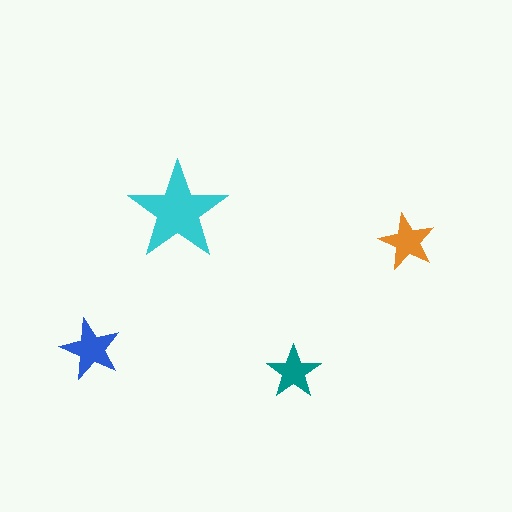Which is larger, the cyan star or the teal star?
The cyan one.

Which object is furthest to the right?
The orange star is rightmost.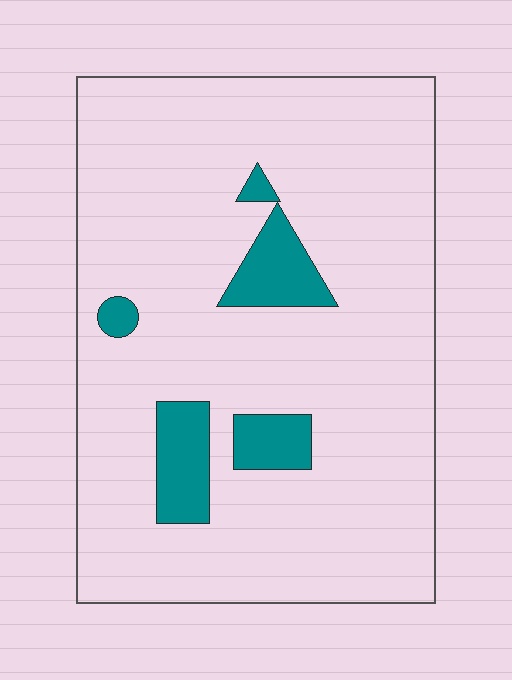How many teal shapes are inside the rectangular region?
5.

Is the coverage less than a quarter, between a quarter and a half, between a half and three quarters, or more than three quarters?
Less than a quarter.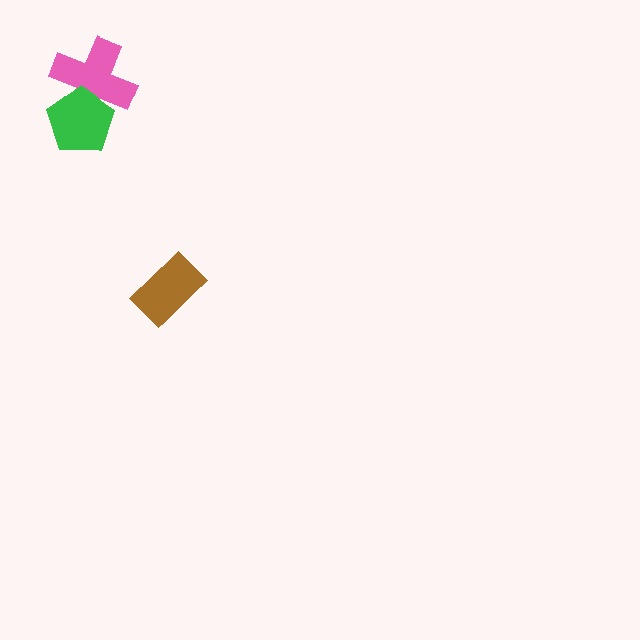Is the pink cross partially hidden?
Yes, it is partially covered by another shape.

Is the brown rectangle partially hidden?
No, no other shape covers it.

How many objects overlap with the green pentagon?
1 object overlaps with the green pentagon.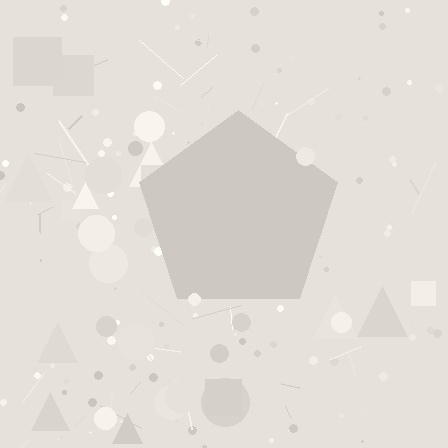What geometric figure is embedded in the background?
A pentagon is embedded in the background.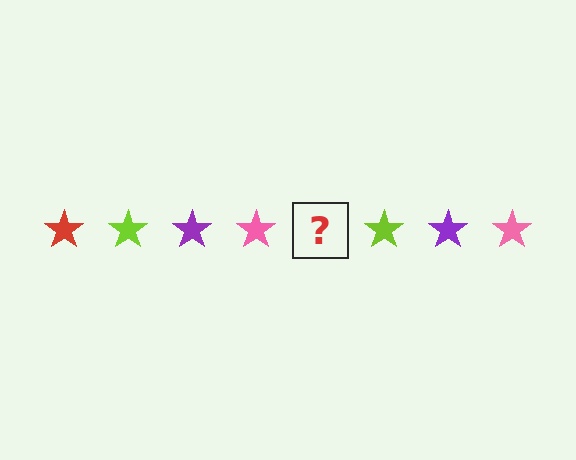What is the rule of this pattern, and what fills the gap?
The rule is that the pattern cycles through red, lime, purple, pink stars. The gap should be filled with a red star.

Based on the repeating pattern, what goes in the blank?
The blank should be a red star.